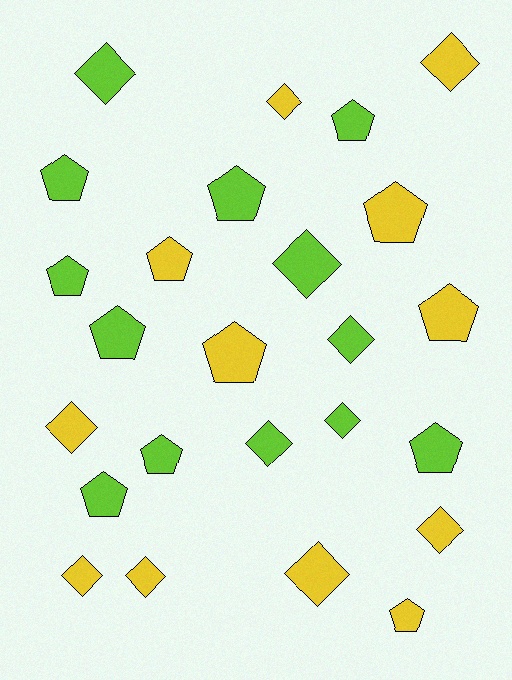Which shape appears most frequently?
Pentagon, with 13 objects.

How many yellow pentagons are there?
There are 5 yellow pentagons.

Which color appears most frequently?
Lime, with 13 objects.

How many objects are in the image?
There are 25 objects.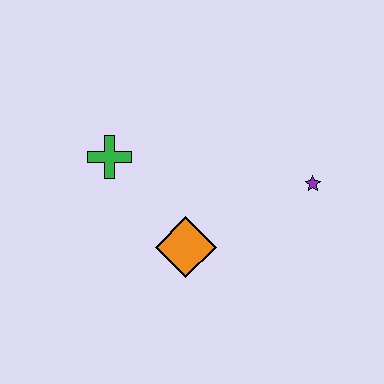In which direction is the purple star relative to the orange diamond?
The purple star is to the right of the orange diamond.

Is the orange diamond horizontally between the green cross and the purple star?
Yes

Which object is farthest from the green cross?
The purple star is farthest from the green cross.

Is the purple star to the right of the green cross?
Yes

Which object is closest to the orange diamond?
The green cross is closest to the orange diamond.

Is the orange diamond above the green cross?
No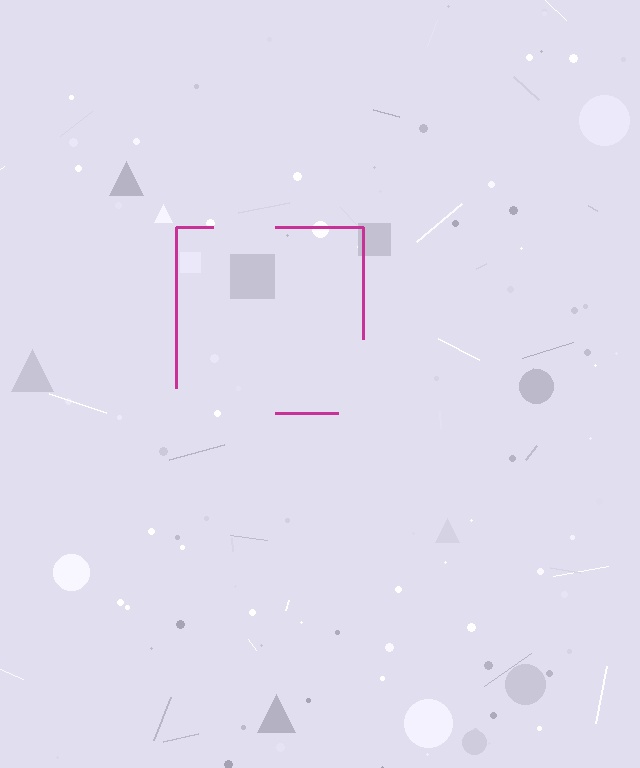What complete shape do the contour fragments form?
The contour fragments form a square.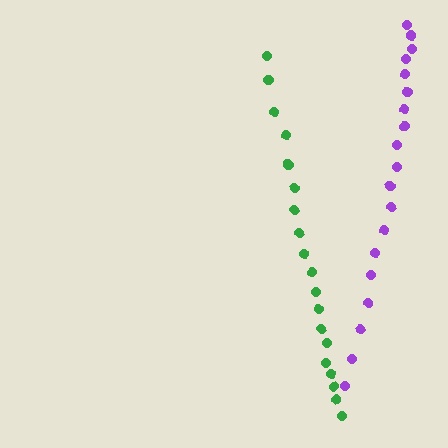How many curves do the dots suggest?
There are 2 distinct paths.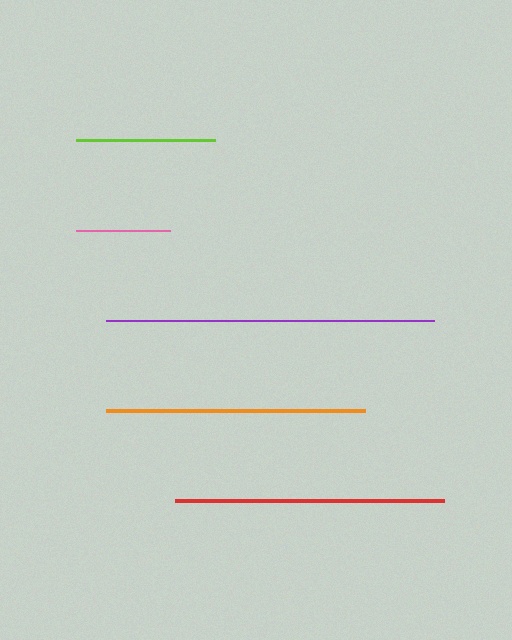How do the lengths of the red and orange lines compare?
The red and orange lines are approximately the same length.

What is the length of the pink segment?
The pink segment is approximately 94 pixels long.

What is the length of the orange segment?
The orange segment is approximately 259 pixels long.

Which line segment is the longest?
The purple line is the longest at approximately 329 pixels.